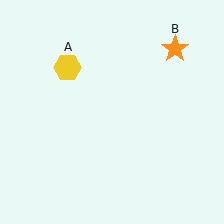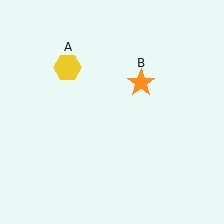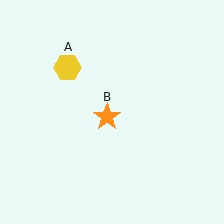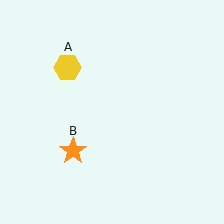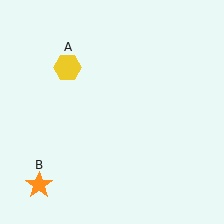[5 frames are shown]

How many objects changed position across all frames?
1 object changed position: orange star (object B).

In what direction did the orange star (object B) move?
The orange star (object B) moved down and to the left.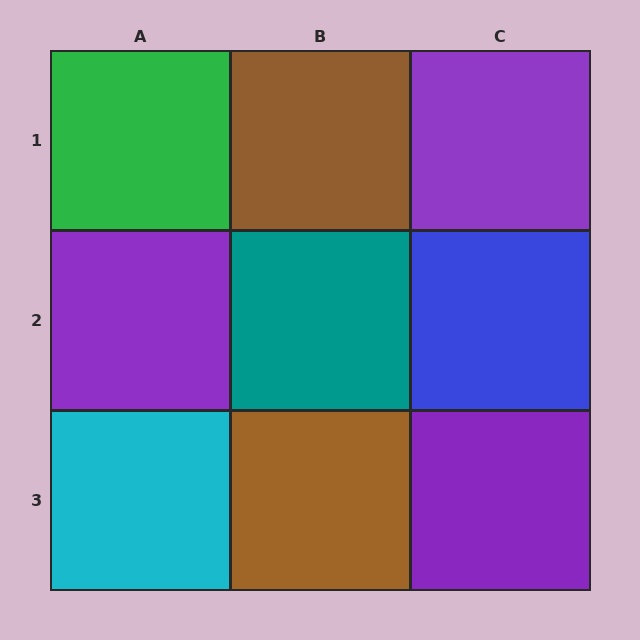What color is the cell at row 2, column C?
Blue.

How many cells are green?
1 cell is green.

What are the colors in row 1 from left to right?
Green, brown, purple.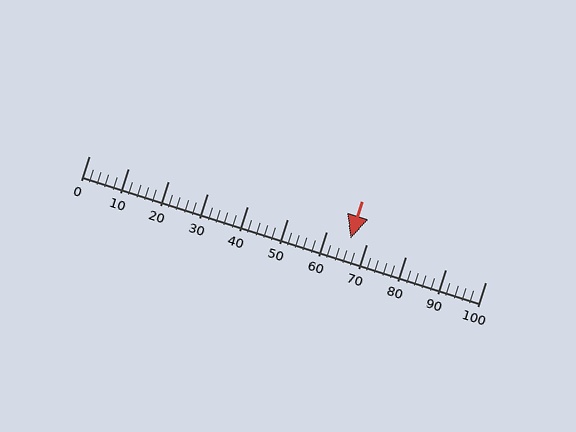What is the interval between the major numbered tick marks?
The major tick marks are spaced 10 units apart.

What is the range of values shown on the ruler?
The ruler shows values from 0 to 100.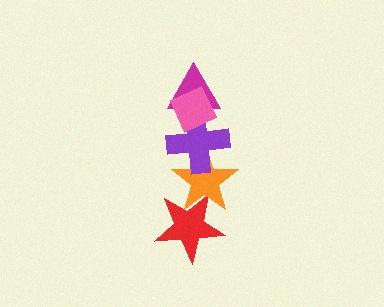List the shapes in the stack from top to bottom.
From top to bottom: the pink diamond, the magenta triangle, the purple cross, the orange star, the red star.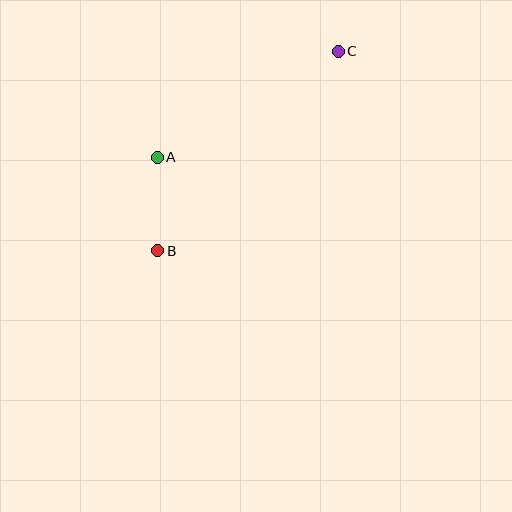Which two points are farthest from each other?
Points B and C are farthest from each other.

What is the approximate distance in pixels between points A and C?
The distance between A and C is approximately 210 pixels.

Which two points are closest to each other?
Points A and B are closest to each other.